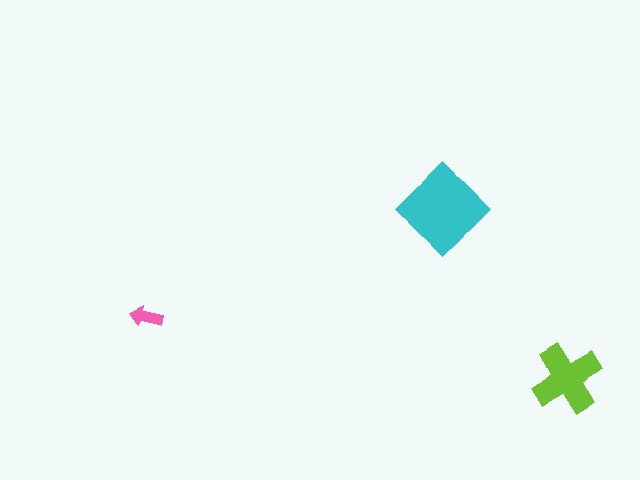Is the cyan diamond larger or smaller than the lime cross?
Larger.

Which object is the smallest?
The pink arrow.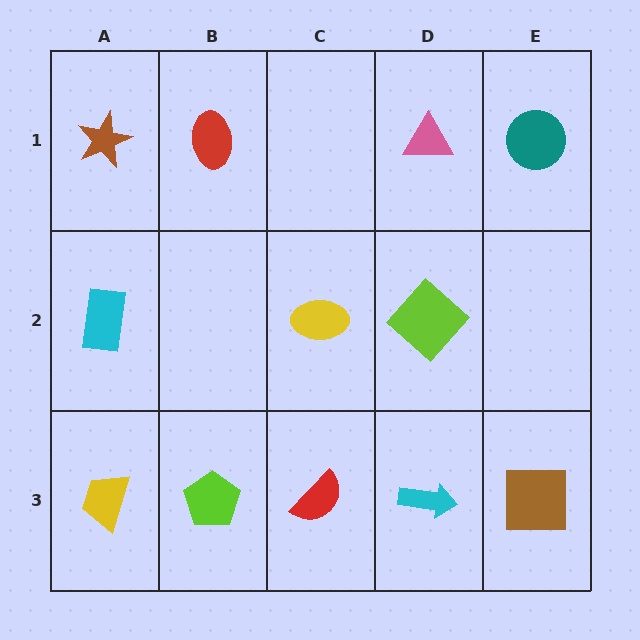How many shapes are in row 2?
3 shapes.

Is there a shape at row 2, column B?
No, that cell is empty.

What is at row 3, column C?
A red semicircle.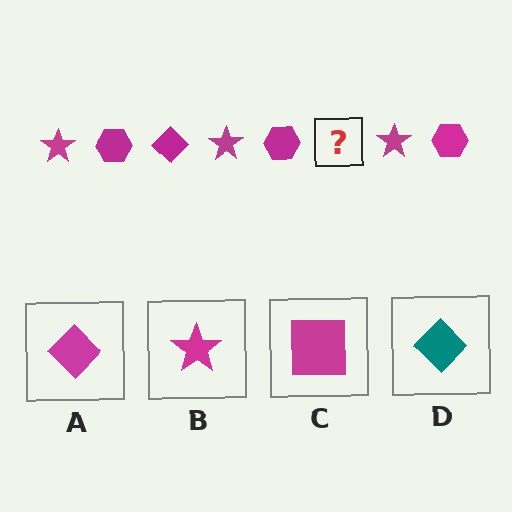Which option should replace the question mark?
Option A.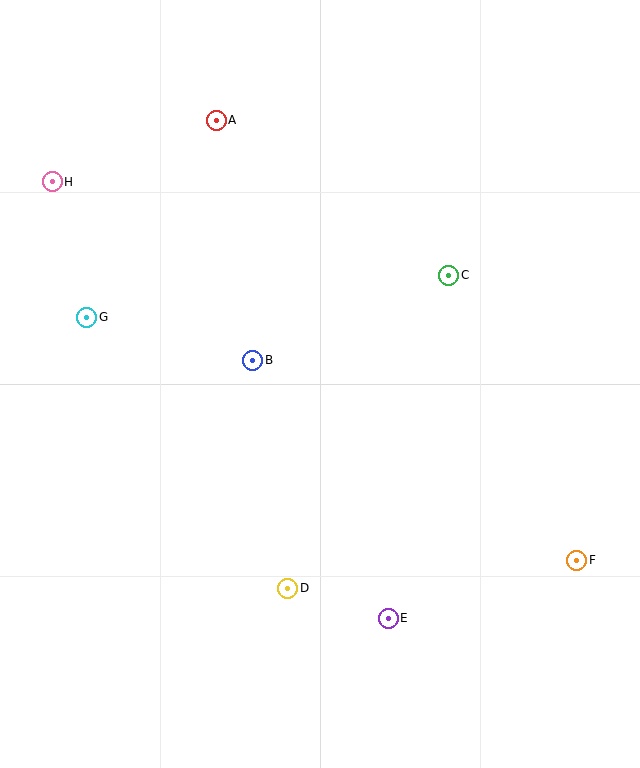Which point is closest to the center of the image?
Point B at (253, 360) is closest to the center.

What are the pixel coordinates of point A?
Point A is at (216, 120).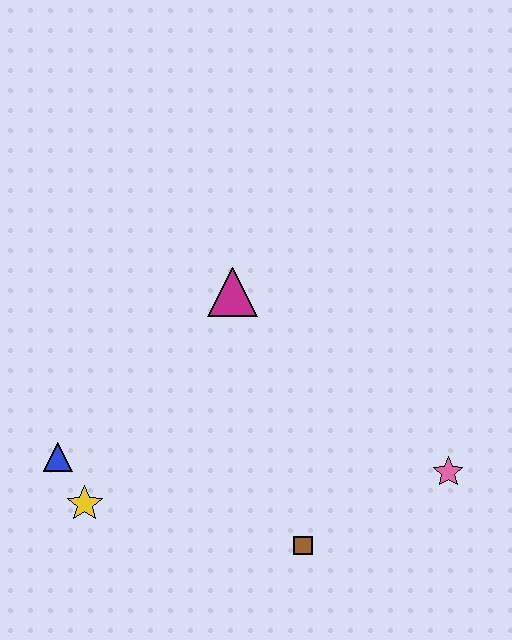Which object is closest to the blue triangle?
The yellow star is closest to the blue triangle.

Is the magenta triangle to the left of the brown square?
Yes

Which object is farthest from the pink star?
The blue triangle is farthest from the pink star.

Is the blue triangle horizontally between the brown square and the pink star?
No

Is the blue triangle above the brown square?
Yes